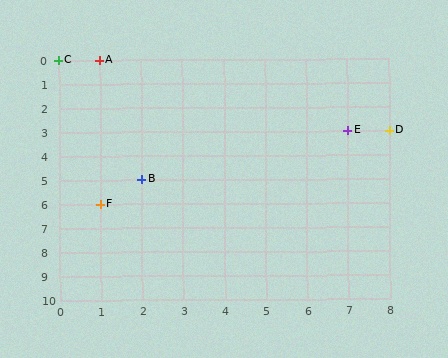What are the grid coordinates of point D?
Point D is at grid coordinates (8, 3).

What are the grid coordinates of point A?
Point A is at grid coordinates (1, 0).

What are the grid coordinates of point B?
Point B is at grid coordinates (2, 5).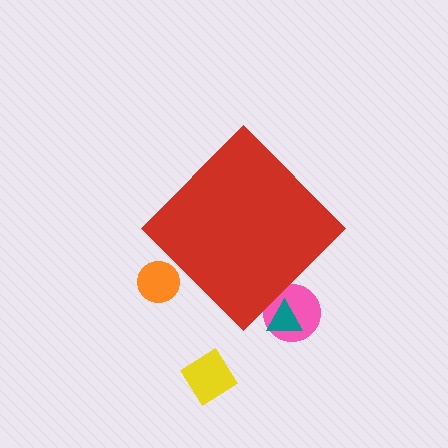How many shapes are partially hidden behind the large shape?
3 shapes are partially hidden.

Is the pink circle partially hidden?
Yes, the pink circle is partially hidden behind the red diamond.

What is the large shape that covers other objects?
A red diamond.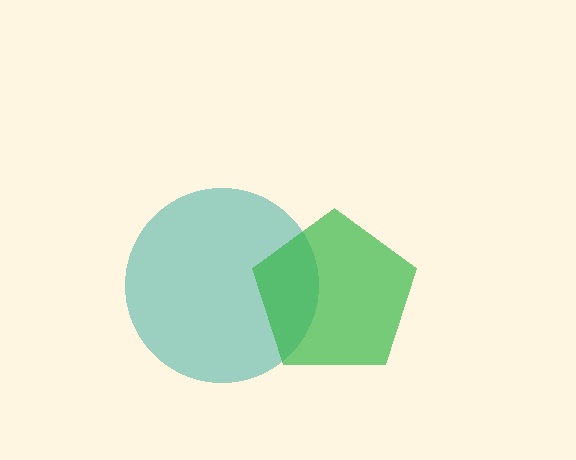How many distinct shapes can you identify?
There are 2 distinct shapes: a teal circle, a green pentagon.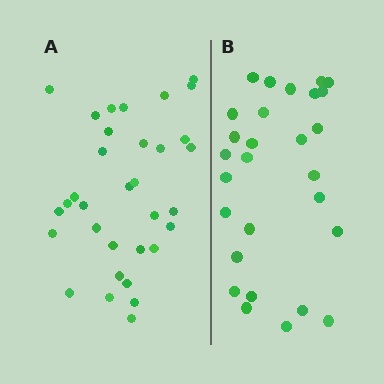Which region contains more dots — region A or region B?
Region A (the left region) has more dots.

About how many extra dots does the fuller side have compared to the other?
Region A has about 5 more dots than region B.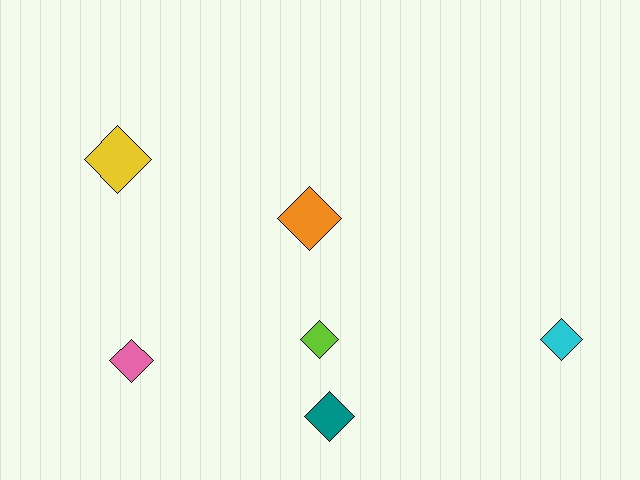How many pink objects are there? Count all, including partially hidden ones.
There is 1 pink object.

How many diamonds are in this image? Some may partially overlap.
There are 6 diamonds.